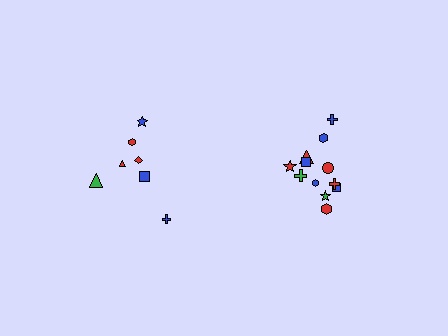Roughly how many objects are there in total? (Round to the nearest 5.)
Roughly 20 objects in total.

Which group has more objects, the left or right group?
The right group.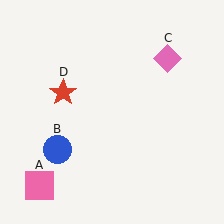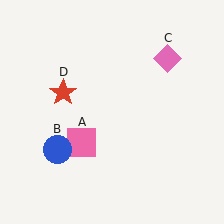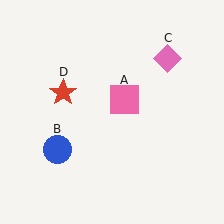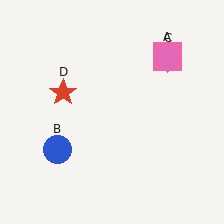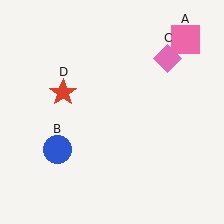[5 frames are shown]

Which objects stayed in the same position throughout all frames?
Blue circle (object B) and pink diamond (object C) and red star (object D) remained stationary.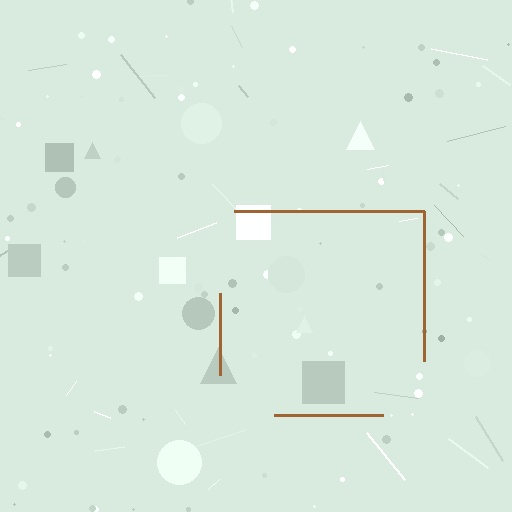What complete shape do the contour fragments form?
The contour fragments form a square.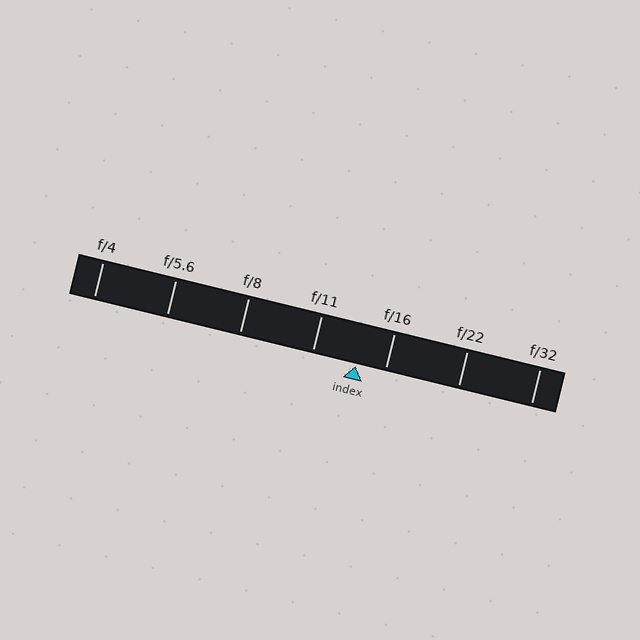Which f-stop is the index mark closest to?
The index mark is closest to f/16.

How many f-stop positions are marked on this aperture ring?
There are 7 f-stop positions marked.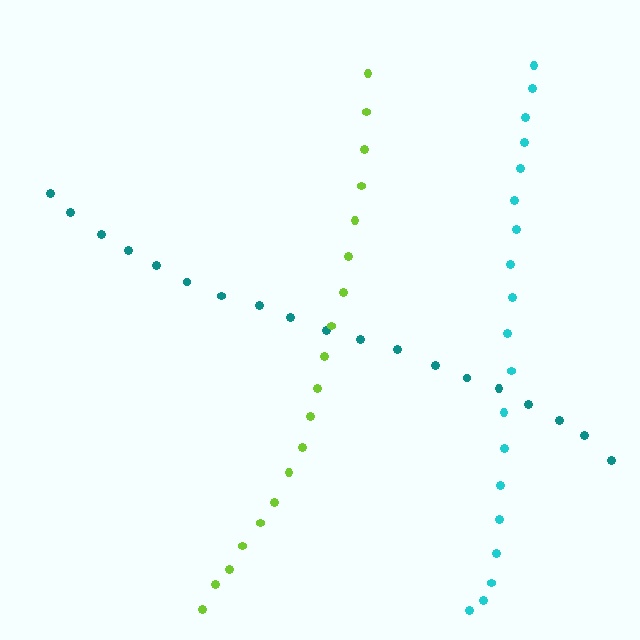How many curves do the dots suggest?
There are 3 distinct paths.